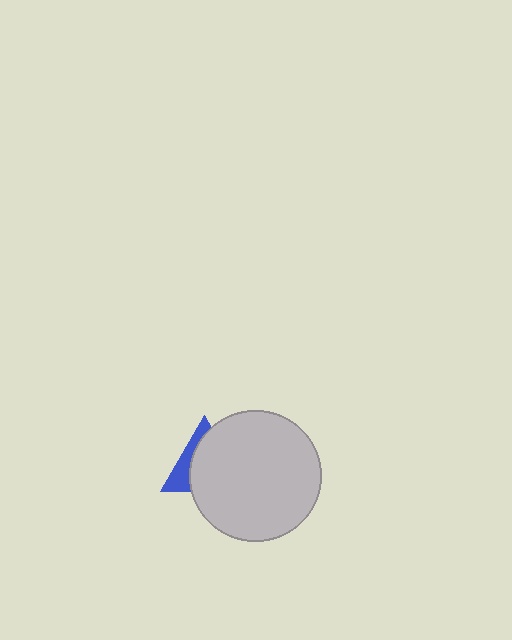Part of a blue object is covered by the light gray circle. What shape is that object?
It is a triangle.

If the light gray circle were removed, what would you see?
You would see the complete blue triangle.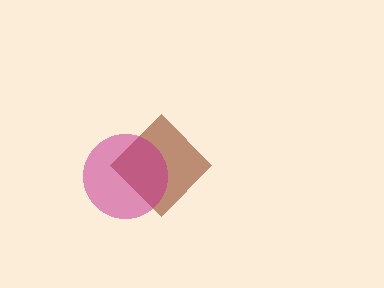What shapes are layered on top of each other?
The layered shapes are: a brown diamond, a magenta circle.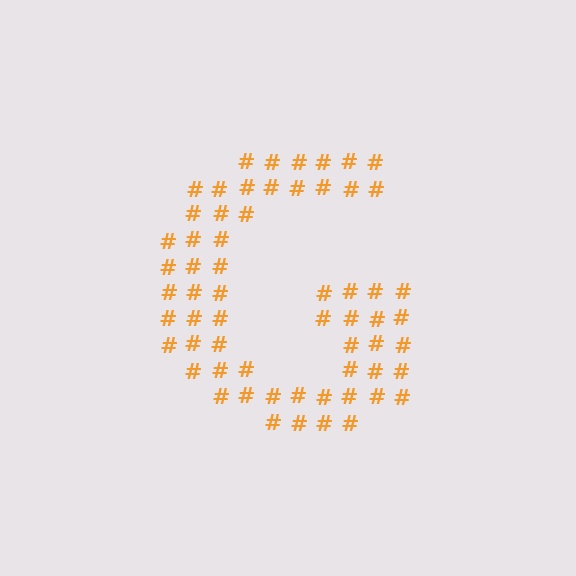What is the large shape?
The large shape is the letter G.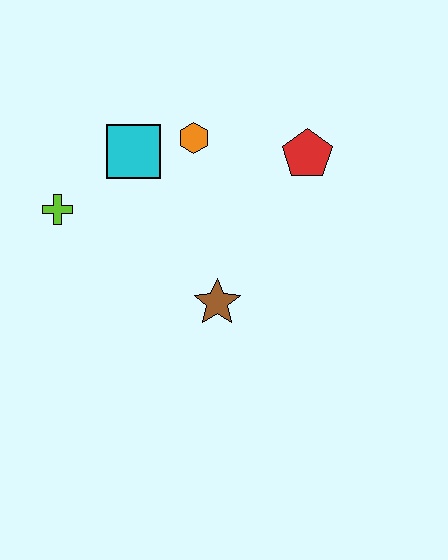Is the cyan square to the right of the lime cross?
Yes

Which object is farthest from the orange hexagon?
The brown star is farthest from the orange hexagon.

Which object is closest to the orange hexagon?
The cyan square is closest to the orange hexagon.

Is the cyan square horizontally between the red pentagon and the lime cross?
Yes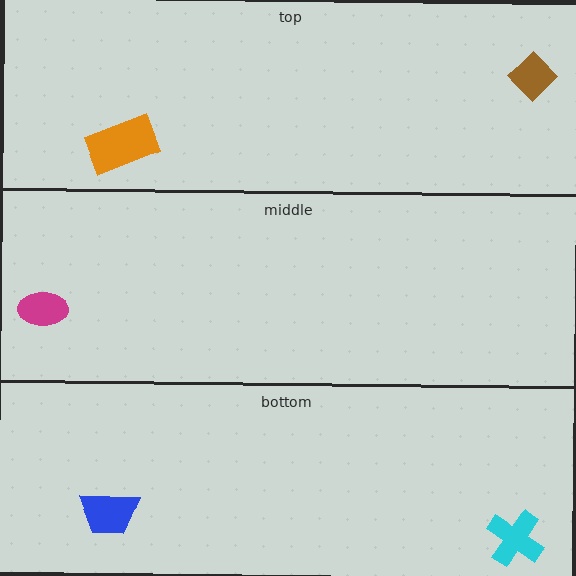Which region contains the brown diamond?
The top region.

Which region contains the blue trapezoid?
The bottom region.